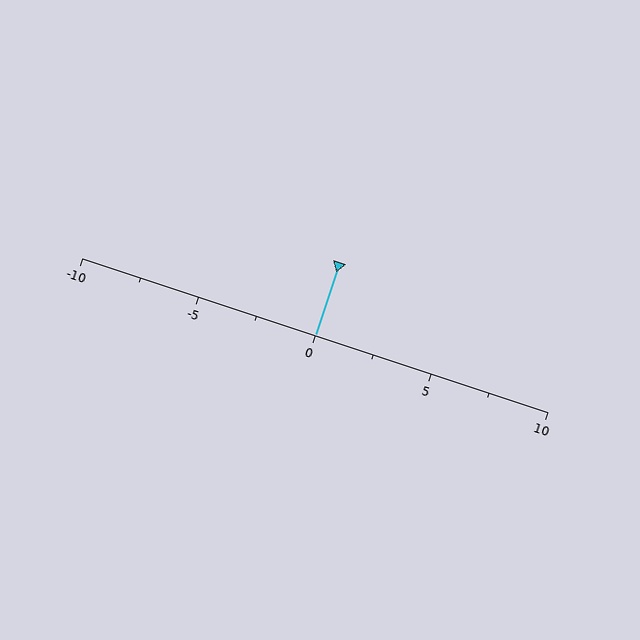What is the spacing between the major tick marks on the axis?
The major ticks are spaced 5 apart.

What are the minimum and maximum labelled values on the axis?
The axis runs from -10 to 10.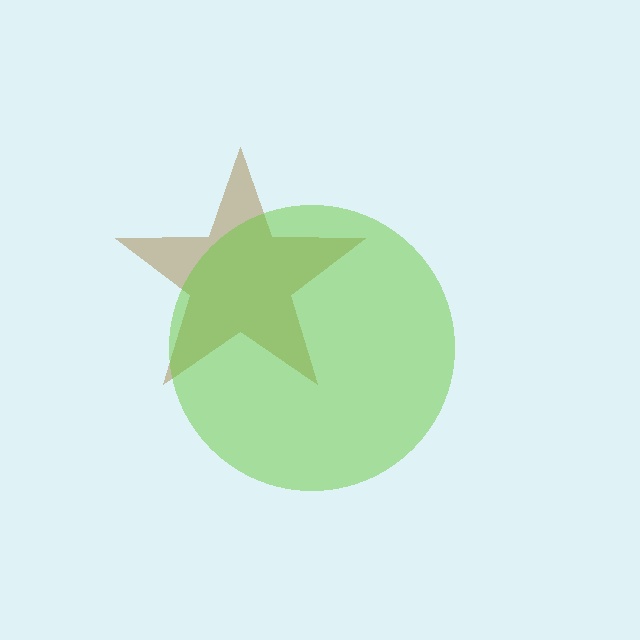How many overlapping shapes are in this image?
There are 2 overlapping shapes in the image.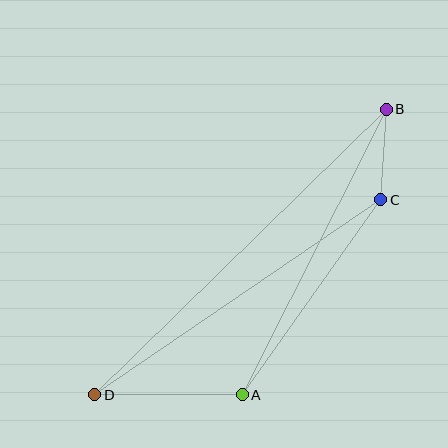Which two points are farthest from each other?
Points B and D are farthest from each other.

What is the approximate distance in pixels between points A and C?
The distance between A and C is approximately 239 pixels.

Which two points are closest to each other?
Points B and C are closest to each other.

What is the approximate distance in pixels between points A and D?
The distance between A and D is approximately 148 pixels.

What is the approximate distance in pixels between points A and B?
The distance between A and B is approximately 319 pixels.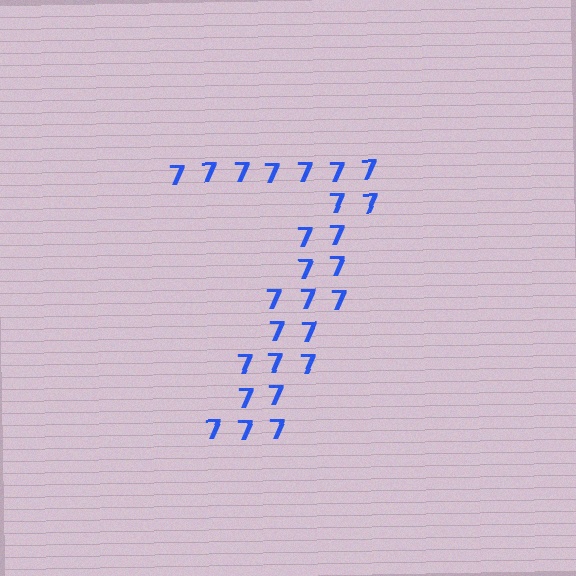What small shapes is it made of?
It is made of small digit 7's.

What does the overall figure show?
The overall figure shows the digit 7.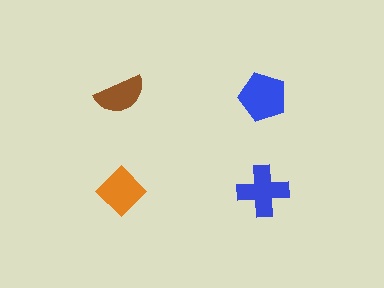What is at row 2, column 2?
A blue cross.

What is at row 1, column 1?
A brown semicircle.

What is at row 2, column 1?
An orange diamond.